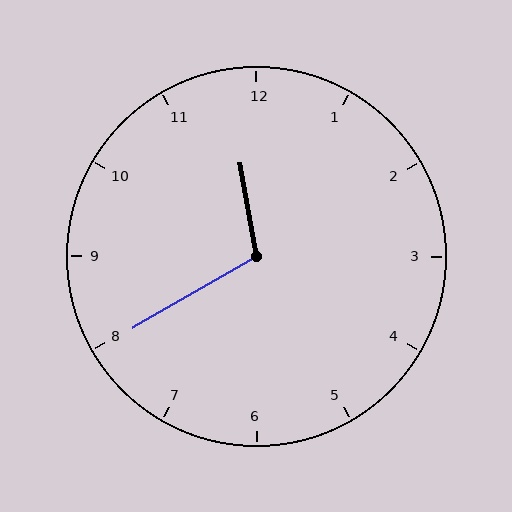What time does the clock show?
11:40.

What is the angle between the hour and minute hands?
Approximately 110 degrees.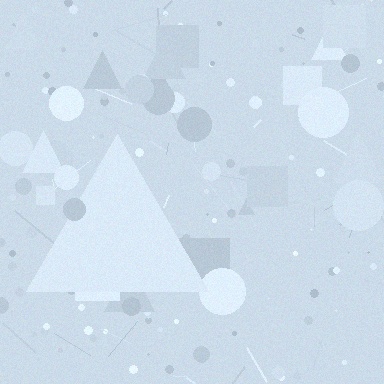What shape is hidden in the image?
A triangle is hidden in the image.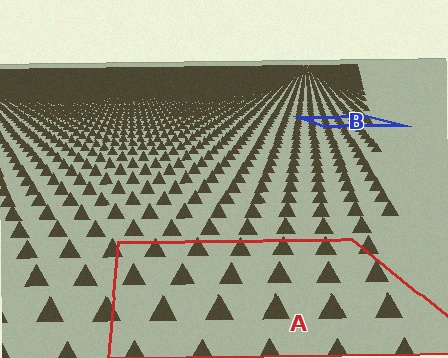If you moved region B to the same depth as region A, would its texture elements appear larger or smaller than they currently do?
They would appear larger. At a closer depth, the same texture elements are projected at a bigger on-screen size.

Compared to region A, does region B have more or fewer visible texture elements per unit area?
Region B has more texture elements per unit area — they are packed more densely because it is farther away.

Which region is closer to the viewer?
Region A is closer. The texture elements there are larger and more spread out.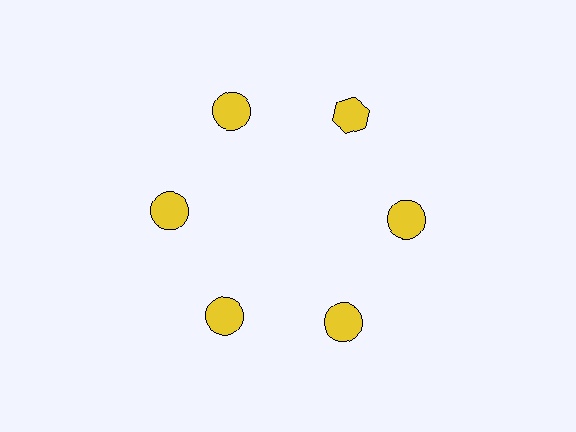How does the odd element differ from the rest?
It has a different shape: hexagon instead of circle.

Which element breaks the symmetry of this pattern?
The yellow hexagon at roughly the 1 o'clock position breaks the symmetry. All other shapes are yellow circles.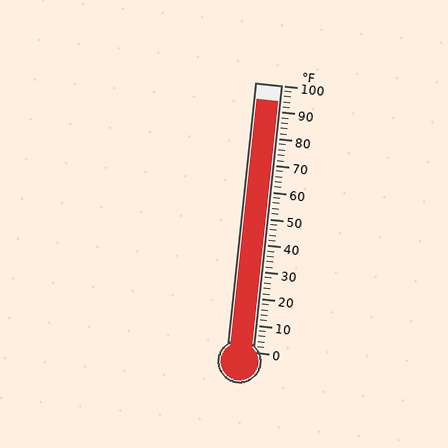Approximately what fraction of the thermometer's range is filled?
The thermometer is filled to approximately 95% of its range.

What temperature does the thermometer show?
The thermometer shows approximately 94°F.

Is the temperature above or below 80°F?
The temperature is above 80°F.